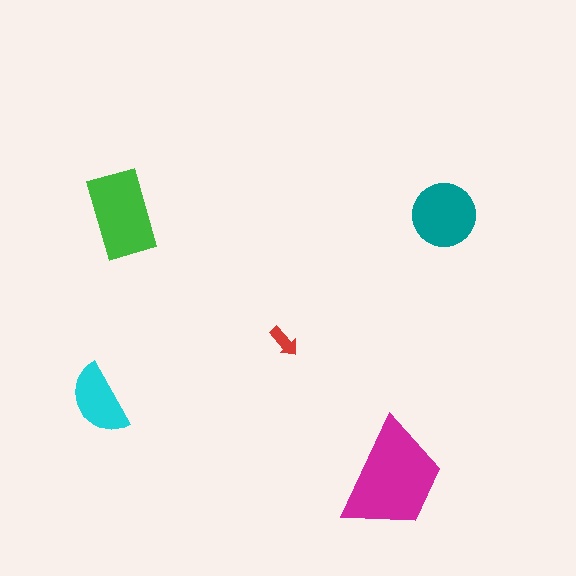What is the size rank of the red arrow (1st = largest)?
5th.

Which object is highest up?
The green rectangle is topmost.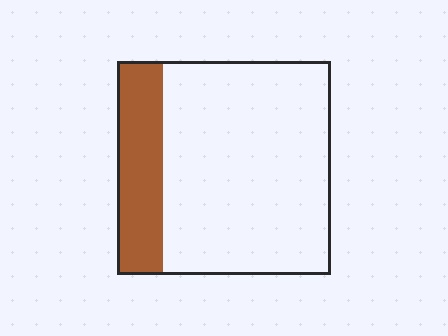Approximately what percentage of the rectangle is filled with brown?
Approximately 20%.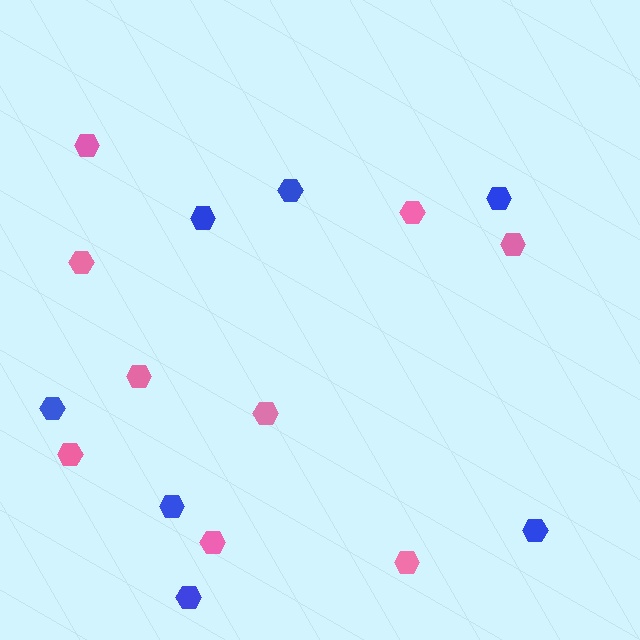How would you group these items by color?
There are 2 groups: one group of pink hexagons (9) and one group of blue hexagons (7).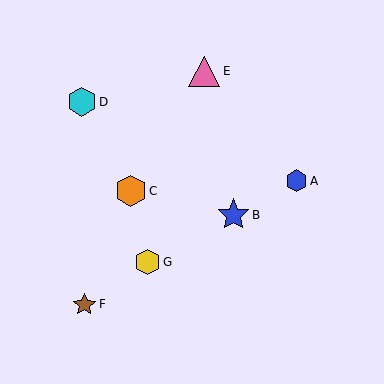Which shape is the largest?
The blue star (labeled B) is the largest.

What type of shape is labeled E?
Shape E is a pink triangle.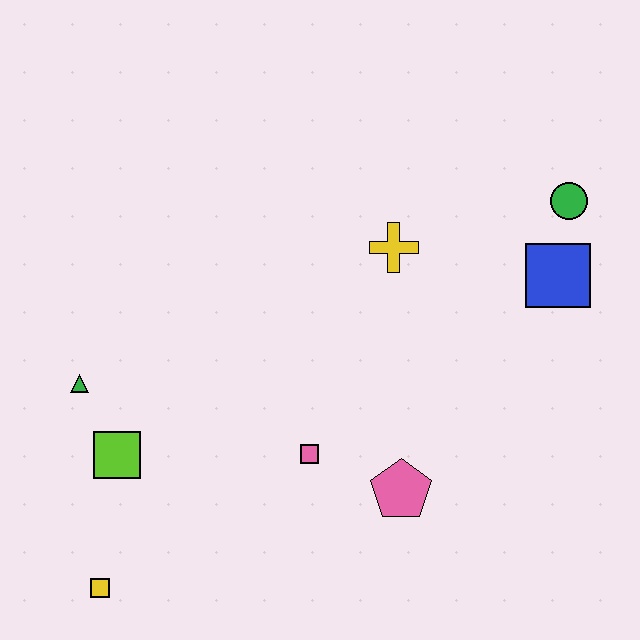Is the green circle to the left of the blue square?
No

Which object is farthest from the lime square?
The green circle is farthest from the lime square.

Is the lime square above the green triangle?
No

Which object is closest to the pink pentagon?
The pink square is closest to the pink pentagon.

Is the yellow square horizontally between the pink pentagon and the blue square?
No